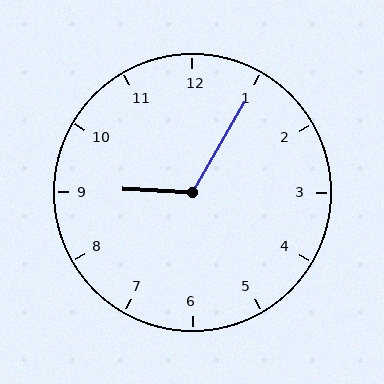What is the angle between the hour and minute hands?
Approximately 118 degrees.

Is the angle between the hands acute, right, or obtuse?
It is obtuse.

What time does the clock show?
9:05.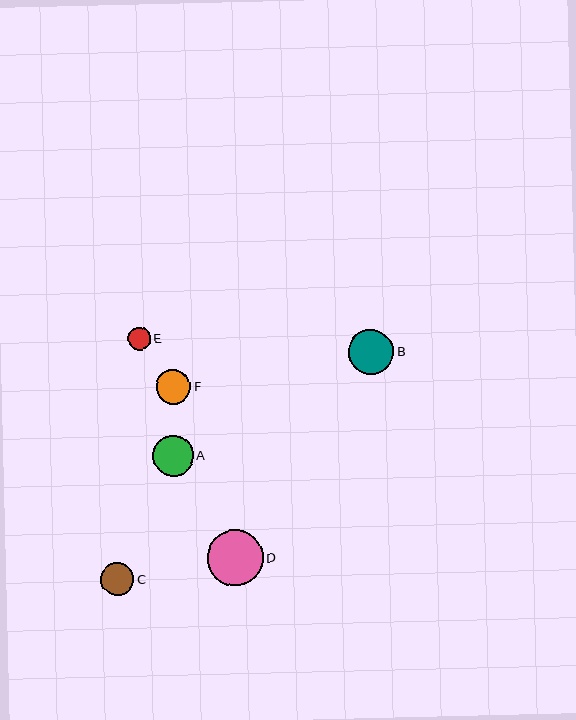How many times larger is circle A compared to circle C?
Circle A is approximately 1.2 times the size of circle C.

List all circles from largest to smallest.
From largest to smallest: D, B, A, F, C, E.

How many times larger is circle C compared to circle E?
Circle C is approximately 1.4 times the size of circle E.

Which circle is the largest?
Circle D is the largest with a size of approximately 56 pixels.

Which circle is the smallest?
Circle E is the smallest with a size of approximately 23 pixels.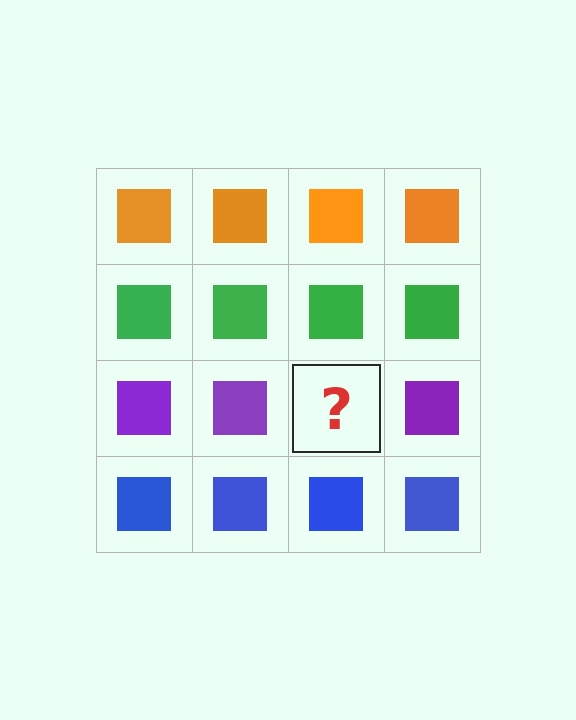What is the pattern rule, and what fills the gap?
The rule is that each row has a consistent color. The gap should be filled with a purple square.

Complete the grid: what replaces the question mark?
The question mark should be replaced with a purple square.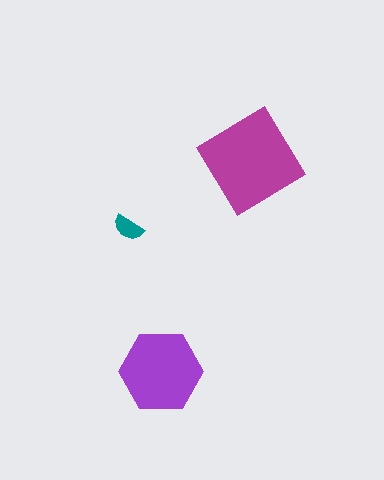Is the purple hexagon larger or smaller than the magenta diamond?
Smaller.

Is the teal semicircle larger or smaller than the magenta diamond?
Smaller.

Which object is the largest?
The magenta diamond.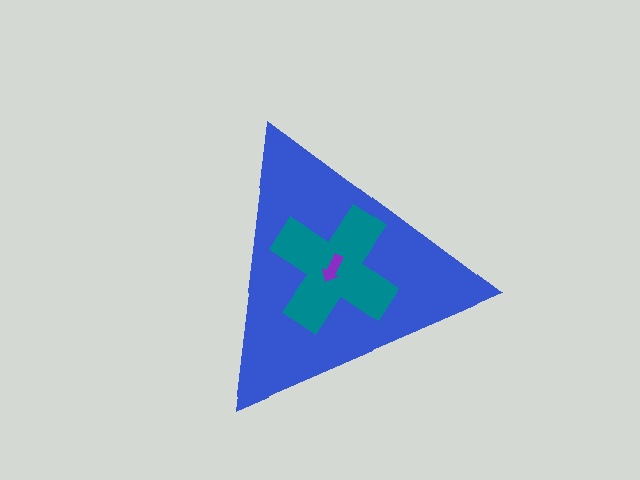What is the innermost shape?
The purple arrow.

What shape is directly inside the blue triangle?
The teal cross.